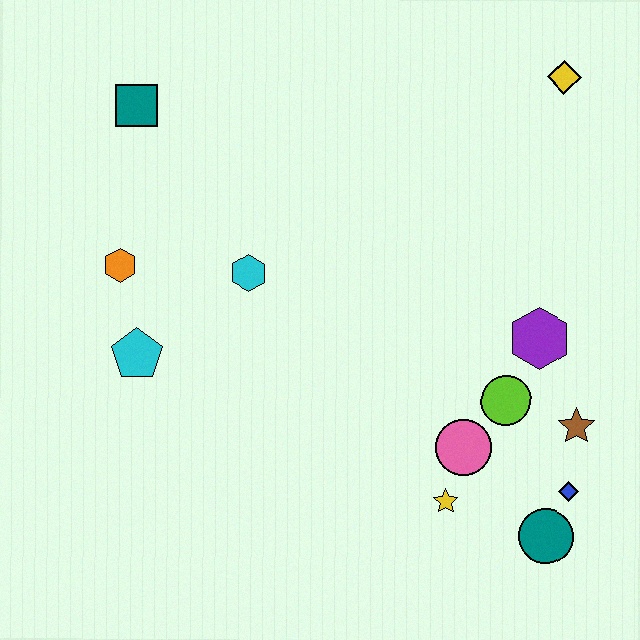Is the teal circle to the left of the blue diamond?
Yes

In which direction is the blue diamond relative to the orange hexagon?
The blue diamond is to the right of the orange hexagon.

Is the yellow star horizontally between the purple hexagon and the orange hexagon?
Yes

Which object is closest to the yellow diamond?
The purple hexagon is closest to the yellow diamond.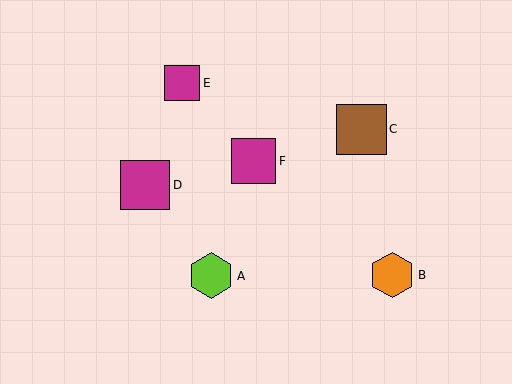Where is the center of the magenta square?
The center of the magenta square is at (254, 161).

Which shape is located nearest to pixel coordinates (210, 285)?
The lime hexagon (labeled A) at (211, 276) is nearest to that location.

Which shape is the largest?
The brown square (labeled C) is the largest.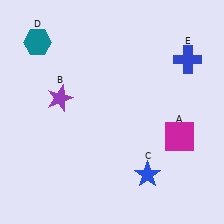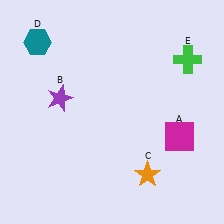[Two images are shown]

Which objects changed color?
C changed from blue to orange. E changed from blue to green.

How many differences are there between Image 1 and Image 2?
There are 2 differences between the two images.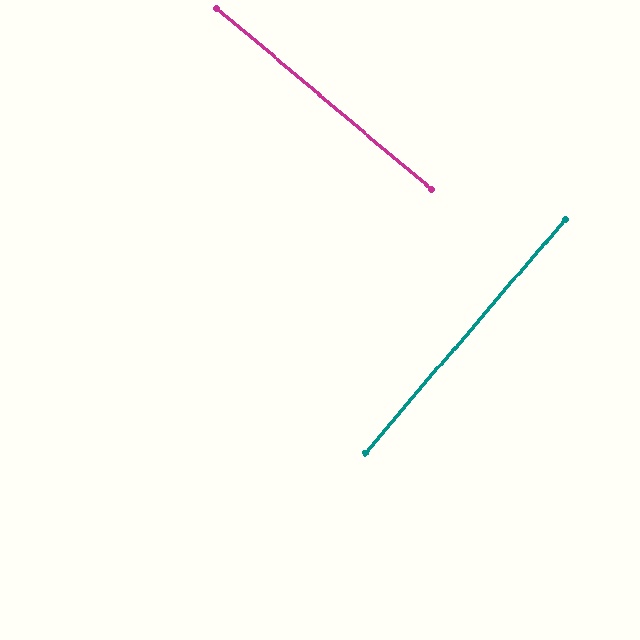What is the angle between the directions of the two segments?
Approximately 90 degrees.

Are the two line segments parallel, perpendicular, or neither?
Perpendicular — they meet at approximately 90°.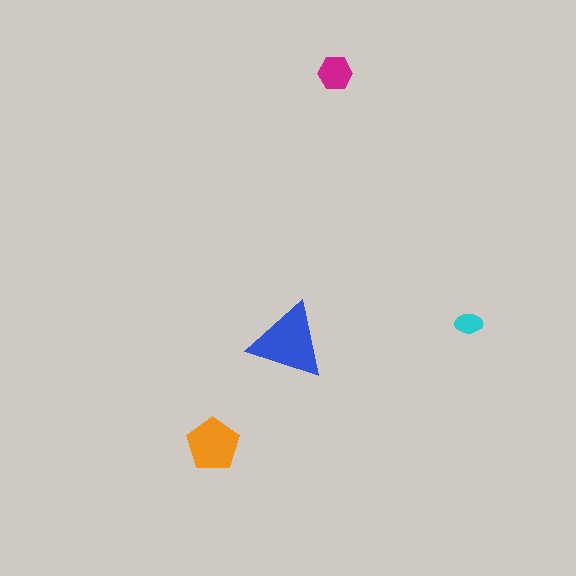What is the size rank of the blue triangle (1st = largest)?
1st.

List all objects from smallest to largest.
The cyan ellipse, the magenta hexagon, the orange pentagon, the blue triangle.